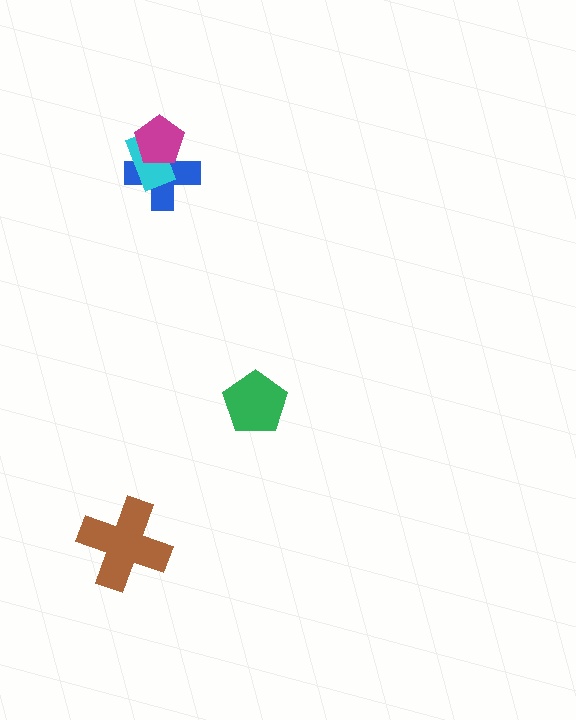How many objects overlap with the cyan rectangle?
2 objects overlap with the cyan rectangle.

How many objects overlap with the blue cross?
2 objects overlap with the blue cross.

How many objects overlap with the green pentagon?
0 objects overlap with the green pentagon.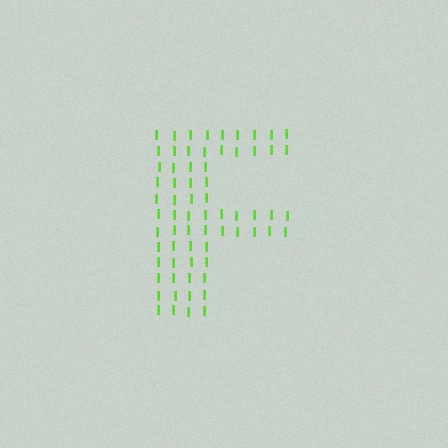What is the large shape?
The large shape is the letter F.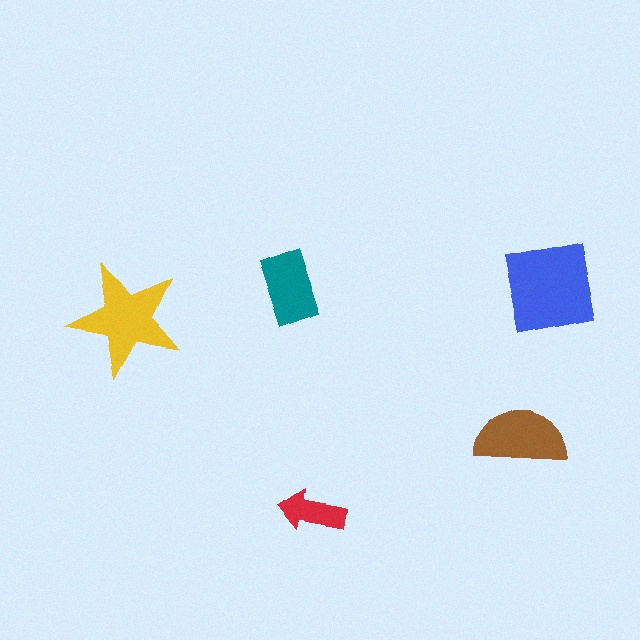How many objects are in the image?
There are 5 objects in the image.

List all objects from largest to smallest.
The blue square, the yellow star, the brown semicircle, the teal rectangle, the red arrow.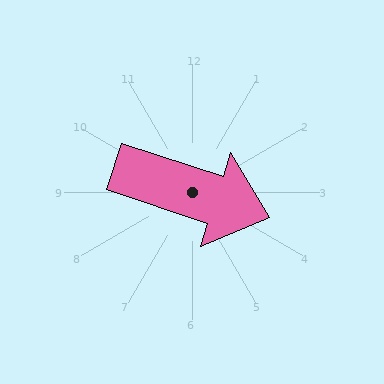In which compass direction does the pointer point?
East.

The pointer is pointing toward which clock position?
Roughly 4 o'clock.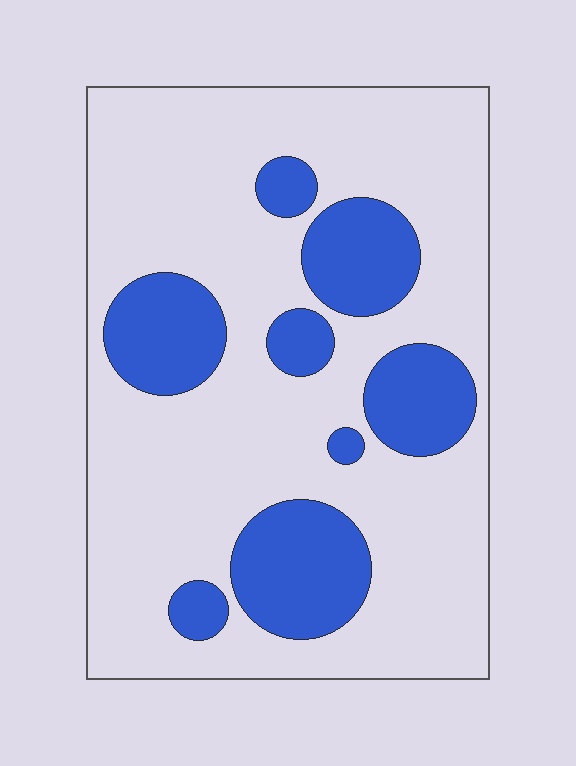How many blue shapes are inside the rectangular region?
8.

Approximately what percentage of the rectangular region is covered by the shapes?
Approximately 25%.